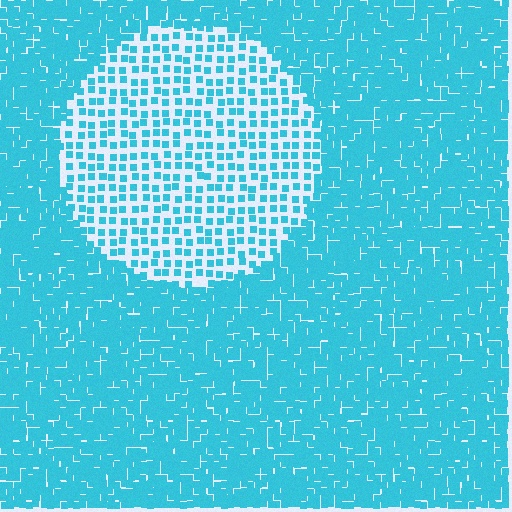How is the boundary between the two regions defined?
The boundary is defined by a change in element density (approximately 2.6x ratio). All elements are the same color, size, and shape.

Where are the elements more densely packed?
The elements are more densely packed outside the circle boundary.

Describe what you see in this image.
The image contains small cyan elements arranged at two different densities. A circle-shaped region is visible where the elements are less densely packed than the surrounding area.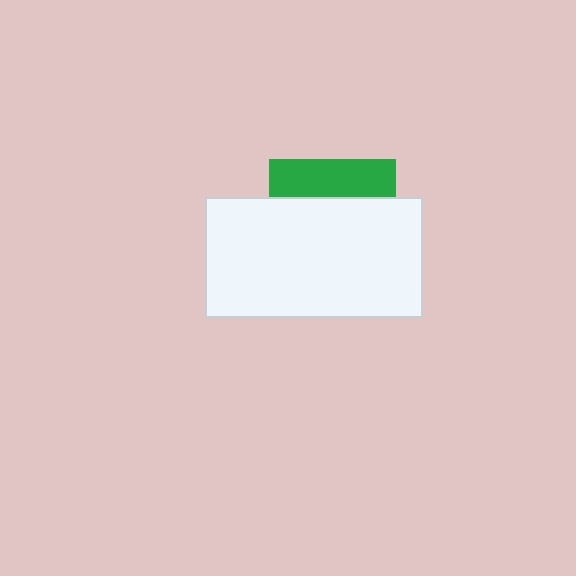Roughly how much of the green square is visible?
A small part of it is visible (roughly 30%).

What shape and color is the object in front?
The object in front is a white rectangle.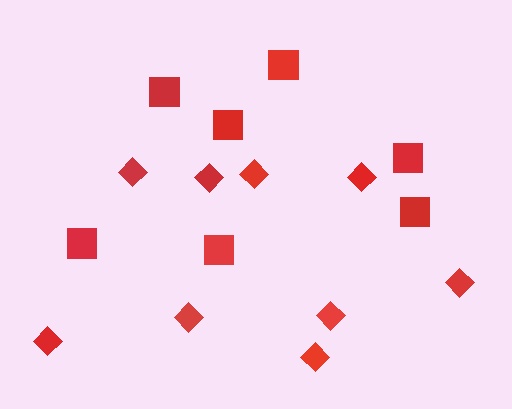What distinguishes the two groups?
There are 2 groups: one group of diamonds (9) and one group of squares (7).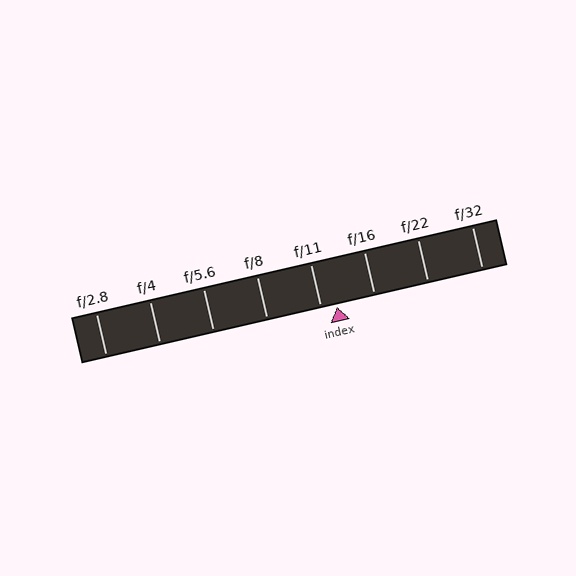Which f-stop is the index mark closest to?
The index mark is closest to f/11.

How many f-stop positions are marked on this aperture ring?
There are 8 f-stop positions marked.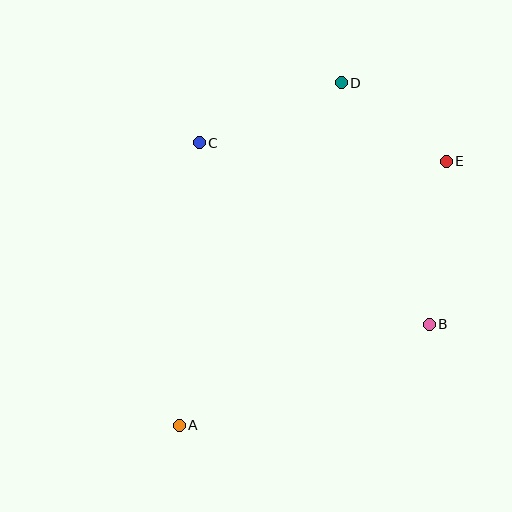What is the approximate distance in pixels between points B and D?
The distance between B and D is approximately 257 pixels.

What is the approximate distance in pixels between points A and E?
The distance between A and E is approximately 375 pixels.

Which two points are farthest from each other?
Points A and D are farthest from each other.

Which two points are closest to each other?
Points D and E are closest to each other.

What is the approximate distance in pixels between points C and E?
The distance between C and E is approximately 248 pixels.